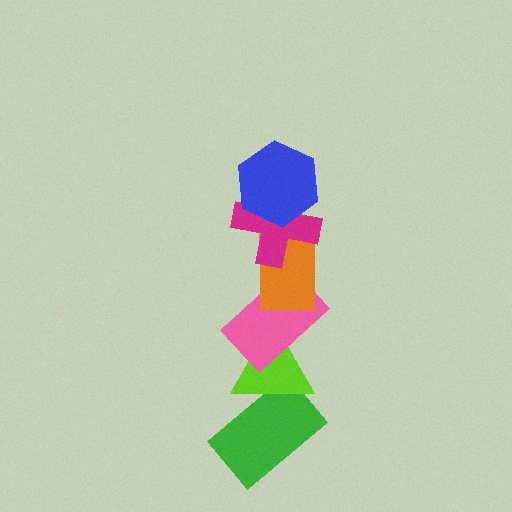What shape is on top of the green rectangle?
The lime triangle is on top of the green rectangle.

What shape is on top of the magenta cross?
The blue hexagon is on top of the magenta cross.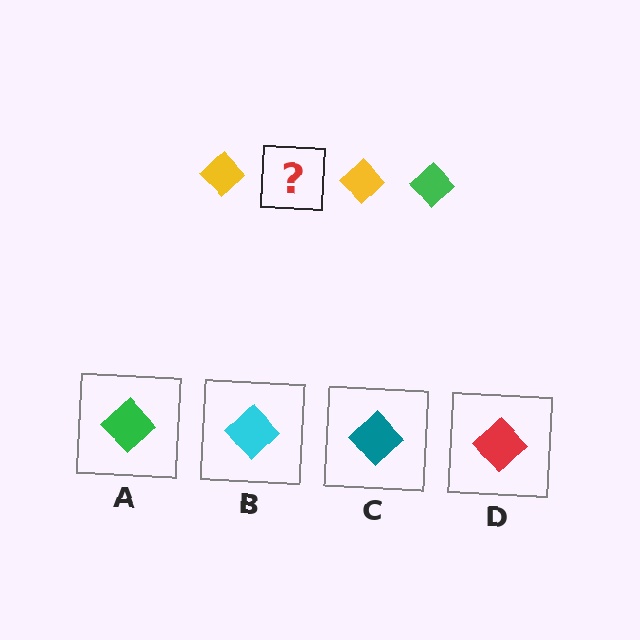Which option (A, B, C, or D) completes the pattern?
A.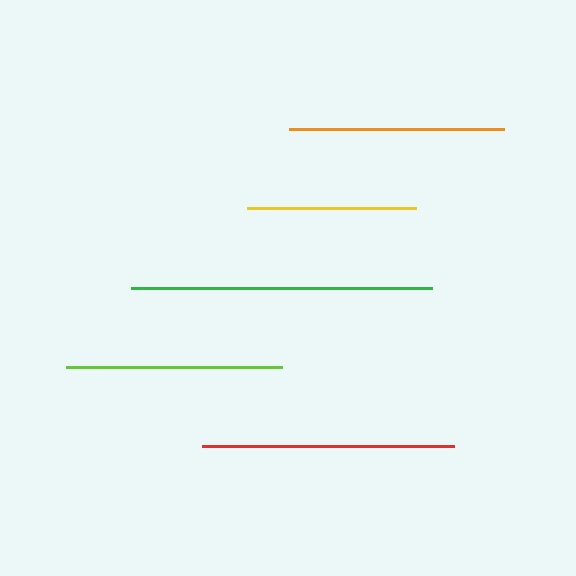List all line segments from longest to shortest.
From longest to shortest: green, red, lime, orange, yellow.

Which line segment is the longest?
The green line is the longest at approximately 300 pixels.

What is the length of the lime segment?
The lime segment is approximately 216 pixels long.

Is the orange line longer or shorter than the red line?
The red line is longer than the orange line.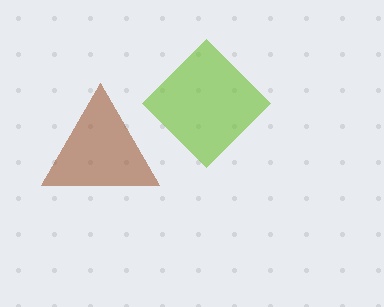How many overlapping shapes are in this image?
There are 2 overlapping shapes in the image.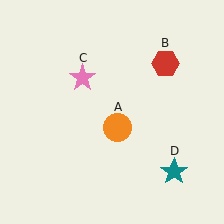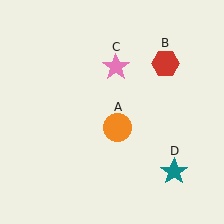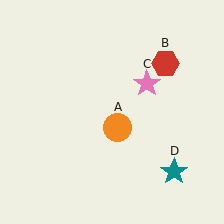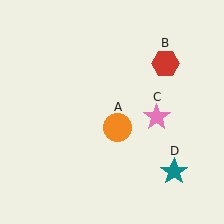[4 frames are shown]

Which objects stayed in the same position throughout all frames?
Orange circle (object A) and red hexagon (object B) and teal star (object D) remained stationary.